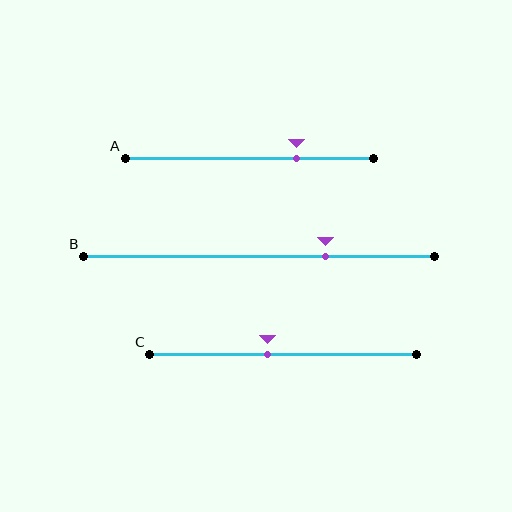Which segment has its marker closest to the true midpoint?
Segment C has its marker closest to the true midpoint.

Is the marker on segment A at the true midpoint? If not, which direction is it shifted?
No, the marker on segment A is shifted to the right by about 19% of the segment length.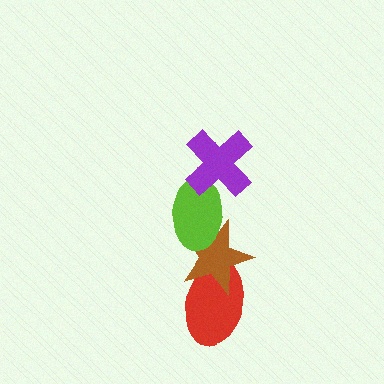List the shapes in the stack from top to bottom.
From top to bottom: the purple cross, the lime ellipse, the brown star, the red ellipse.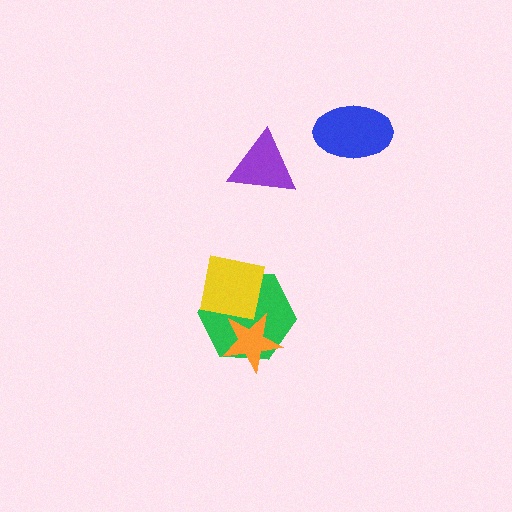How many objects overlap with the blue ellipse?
0 objects overlap with the blue ellipse.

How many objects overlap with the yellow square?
1 object overlaps with the yellow square.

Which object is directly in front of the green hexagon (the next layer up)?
The orange star is directly in front of the green hexagon.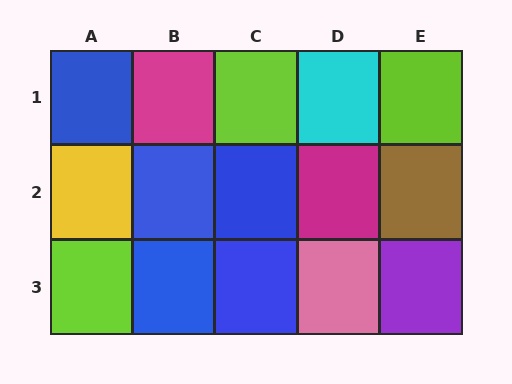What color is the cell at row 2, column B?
Blue.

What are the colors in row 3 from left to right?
Lime, blue, blue, pink, purple.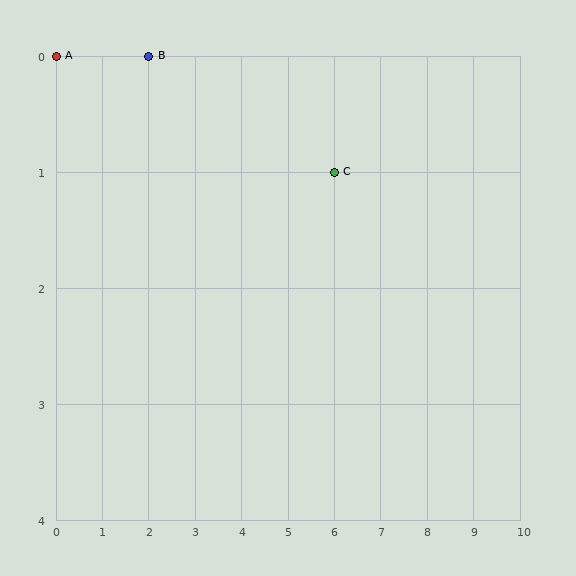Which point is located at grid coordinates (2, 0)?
Point B is at (2, 0).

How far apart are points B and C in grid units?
Points B and C are 4 columns and 1 row apart (about 4.1 grid units diagonally).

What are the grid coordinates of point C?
Point C is at grid coordinates (6, 1).